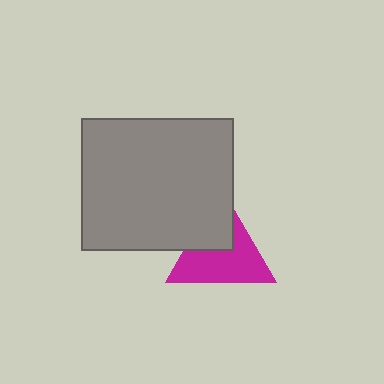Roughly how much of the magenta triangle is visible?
About half of it is visible (roughly 65%).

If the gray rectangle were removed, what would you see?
You would see the complete magenta triangle.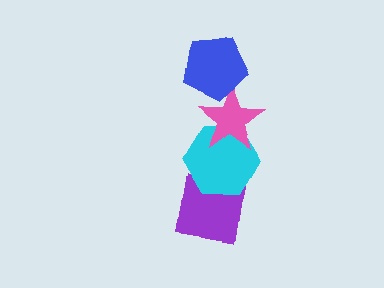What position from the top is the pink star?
The pink star is 2nd from the top.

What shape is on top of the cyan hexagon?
The pink star is on top of the cyan hexagon.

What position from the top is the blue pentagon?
The blue pentagon is 1st from the top.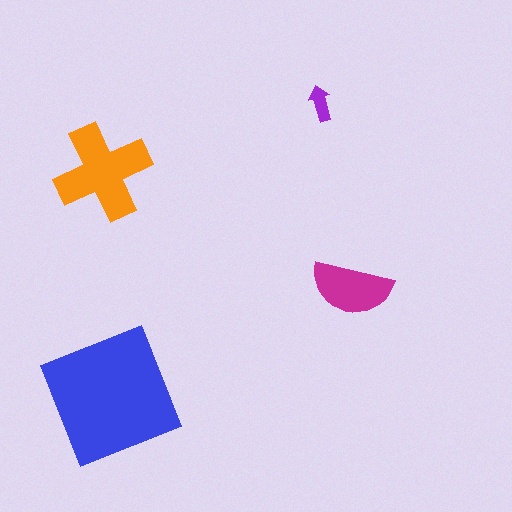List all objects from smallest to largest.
The purple arrow, the magenta semicircle, the orange cross, the blue square.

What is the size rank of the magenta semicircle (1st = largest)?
3rd.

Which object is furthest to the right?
The magenta semicircle is rightmost.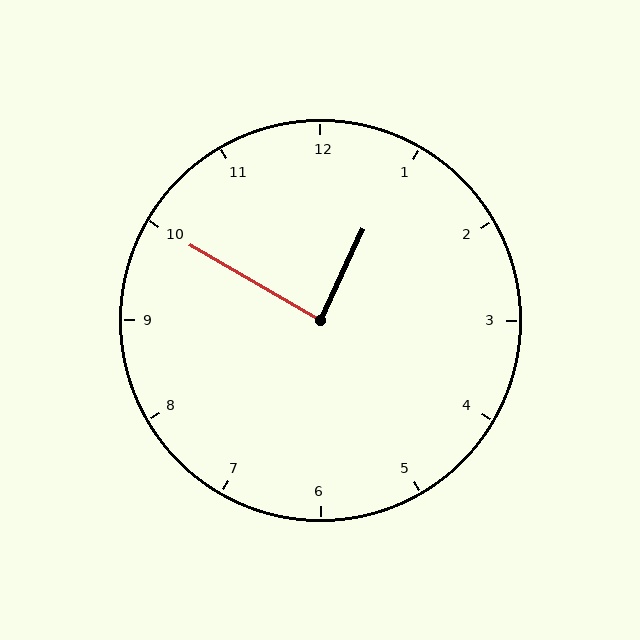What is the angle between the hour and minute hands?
Approximately 85 degrees.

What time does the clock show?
12:50.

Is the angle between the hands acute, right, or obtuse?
It is right.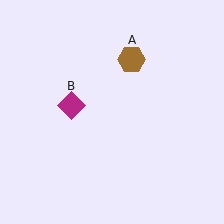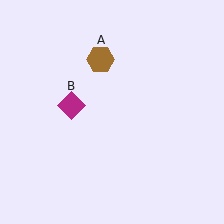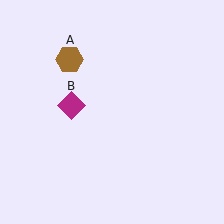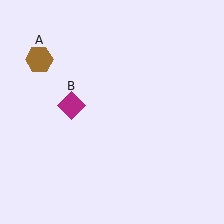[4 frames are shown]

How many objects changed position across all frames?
1 object changed position: brown hexagon (object A).